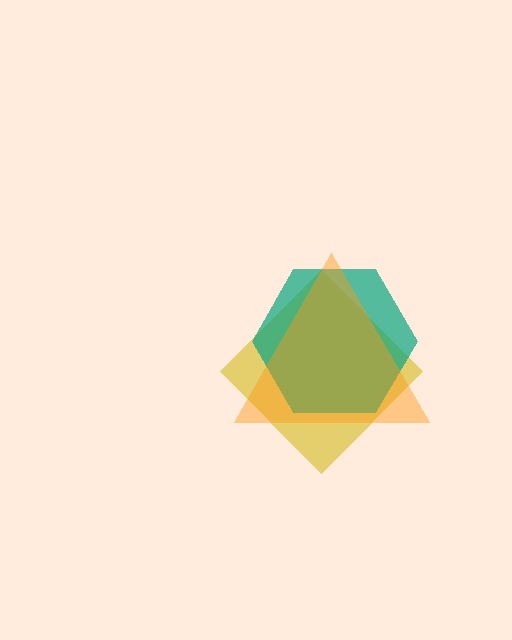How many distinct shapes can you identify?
There are 3 distinct shapes: a yellow diamond, a teal hexagon, an orange triangle.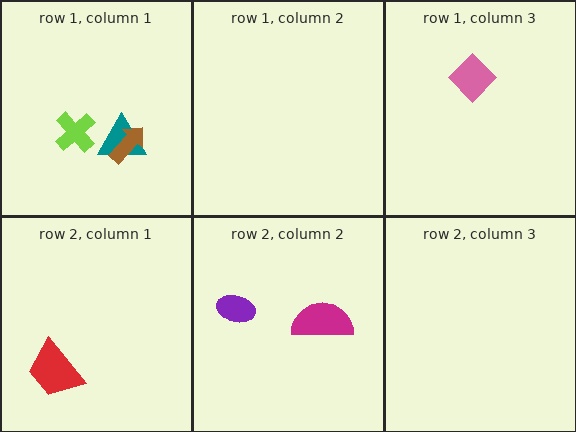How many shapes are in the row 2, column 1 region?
1.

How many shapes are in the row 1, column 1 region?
3.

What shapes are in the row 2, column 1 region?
The red trapezoid.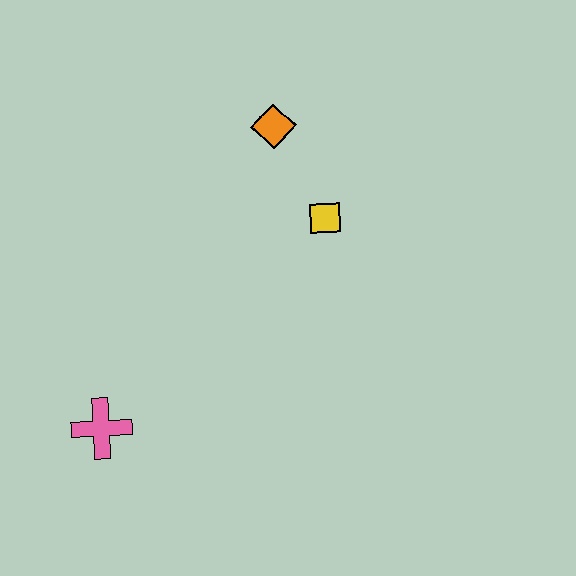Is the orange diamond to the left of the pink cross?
No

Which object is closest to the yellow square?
The orange diamond is closest to the yellow square.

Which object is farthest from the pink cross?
The orange diamond is farthest from the pink cross.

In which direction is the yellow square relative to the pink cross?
The yellow square is to the right of the pink cross.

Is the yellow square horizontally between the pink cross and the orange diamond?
No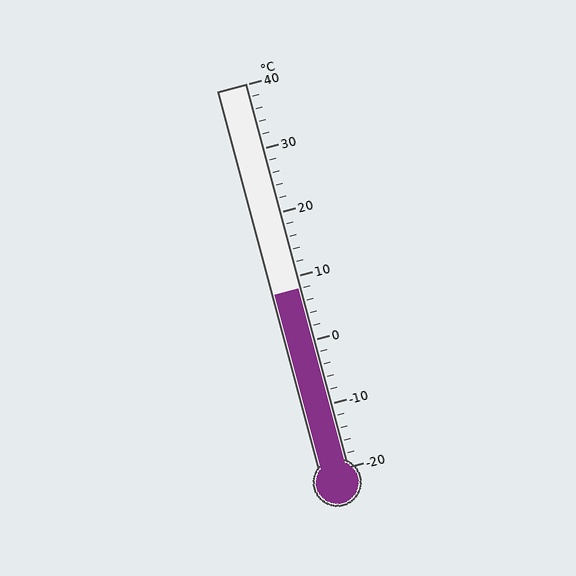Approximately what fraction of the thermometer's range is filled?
The thermometer is filled to approximately 45% of its range.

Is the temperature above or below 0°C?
The temperature is above 0°C.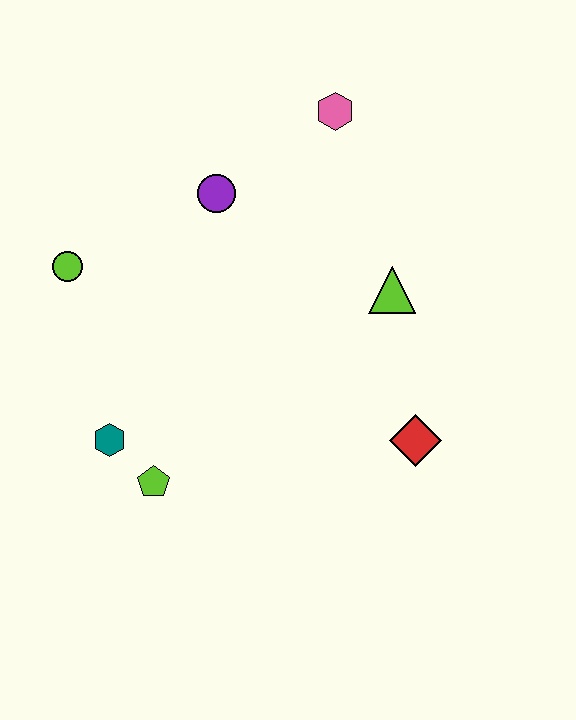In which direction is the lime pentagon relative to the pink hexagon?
The lime pentagon is below the pink hexagon.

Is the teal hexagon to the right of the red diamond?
No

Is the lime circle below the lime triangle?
No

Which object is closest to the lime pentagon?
The teal hexagon is closest to the lime pentagon.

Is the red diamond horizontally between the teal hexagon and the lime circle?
No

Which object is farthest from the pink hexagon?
The lime pentagon is farthest from the pink hexagon.